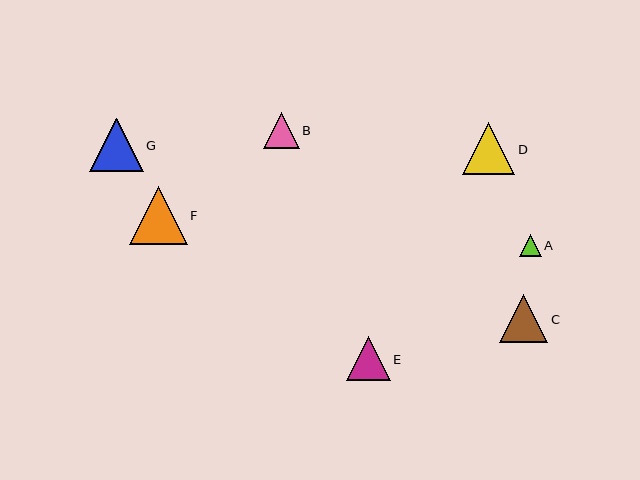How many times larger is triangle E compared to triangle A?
Triangle E is approximately 2.0 times the size of triangle A.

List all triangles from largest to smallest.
From largest to smallest: F, G, D, C, E, B, A.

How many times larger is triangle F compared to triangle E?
Triangle F is approximately 1.3 times the size of triangle E.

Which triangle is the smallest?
Triangle A is the smallest with a size of approximately 22 pixels.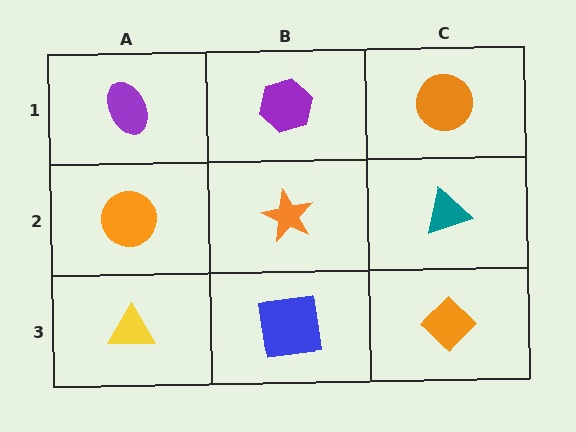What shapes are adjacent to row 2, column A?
A purple ellipse (row 1, column A), a yellow triangle (row 3, column A), an orange star (row 2, column B).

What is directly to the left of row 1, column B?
A purple ellipse.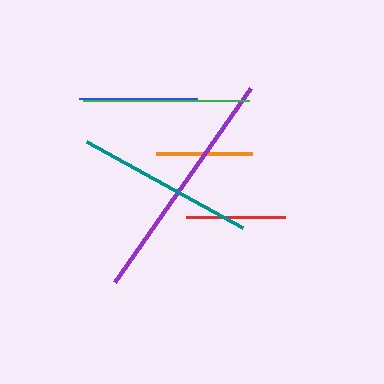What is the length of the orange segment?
The orange segment is approximately 96 pixels long.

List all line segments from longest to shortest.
From longest to shortest: purple, teal, green, blue, red, orange.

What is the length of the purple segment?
The purple segment is approximately 237 pixels long.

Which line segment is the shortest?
The orange line is the shortest at approximately 96 pixels.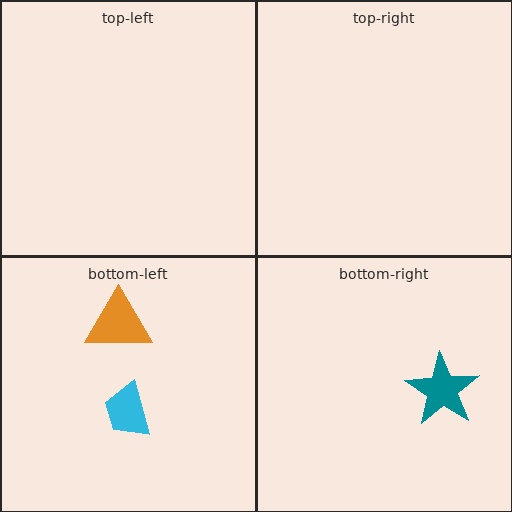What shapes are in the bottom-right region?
The teal star.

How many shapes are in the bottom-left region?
2.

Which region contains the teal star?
The bottom-right region.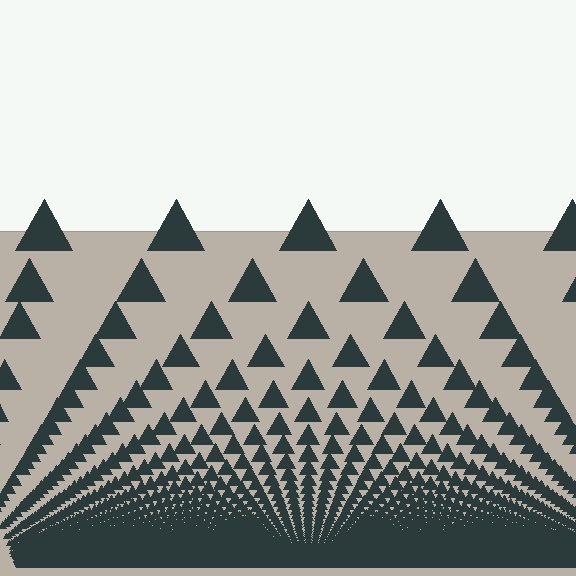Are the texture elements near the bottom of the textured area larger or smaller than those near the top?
Smaller. The gradient is inverted — elements near the bottom are smaller and denser.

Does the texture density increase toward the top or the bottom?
Density increases toward the bottom.